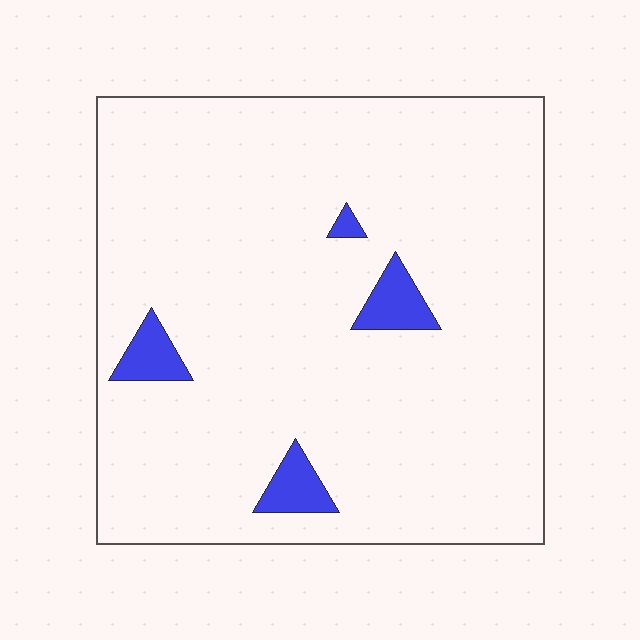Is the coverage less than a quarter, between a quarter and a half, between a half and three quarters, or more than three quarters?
Less than a quarter.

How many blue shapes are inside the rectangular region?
4.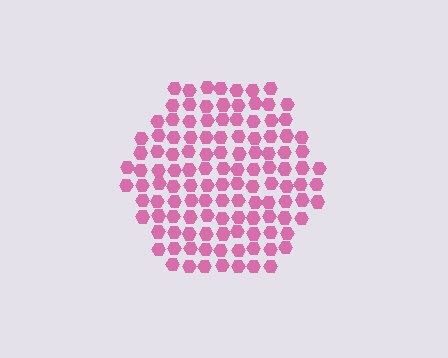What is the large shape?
The large shape is a hexagon.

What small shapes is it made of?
It is made of small hexagons.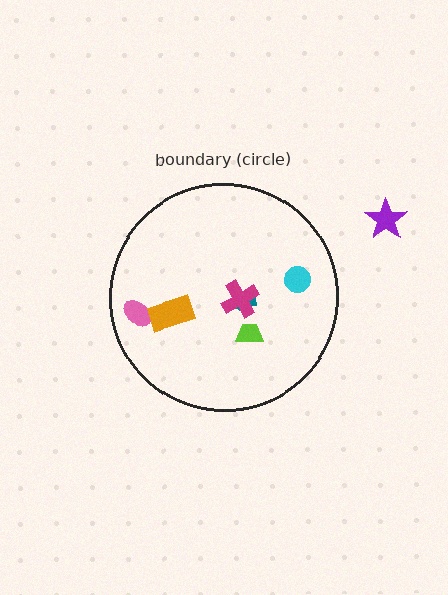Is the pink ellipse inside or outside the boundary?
Inside.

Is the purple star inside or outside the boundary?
Outside.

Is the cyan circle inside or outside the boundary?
Inside.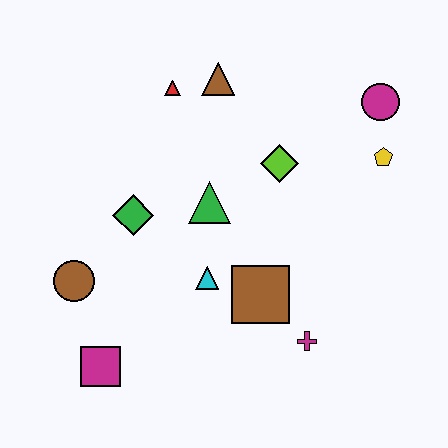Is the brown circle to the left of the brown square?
Yes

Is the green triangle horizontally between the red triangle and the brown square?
Yes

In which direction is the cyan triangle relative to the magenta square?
The cyan triangle is to the right of the magenta square.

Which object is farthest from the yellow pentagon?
The magenta square is farthest from the yellow pentagon.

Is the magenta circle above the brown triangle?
No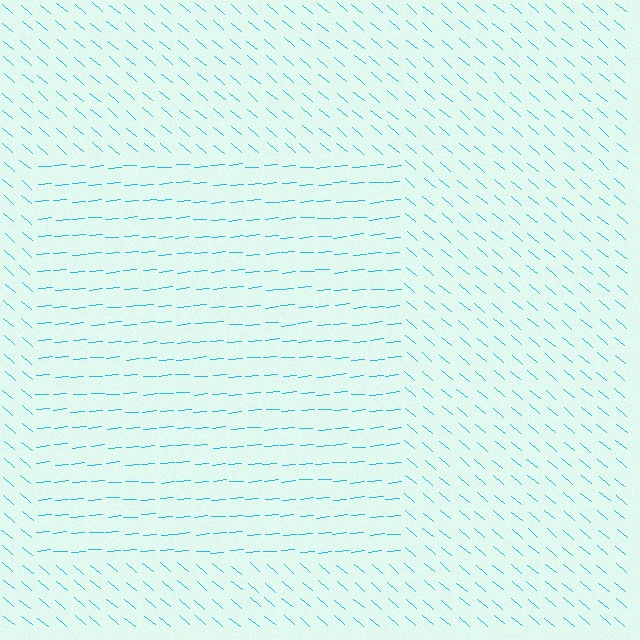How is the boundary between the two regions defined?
The boundary is defined purely by a change in line orientation (approximately 45 degrees difference). All lines are the same color and thickness.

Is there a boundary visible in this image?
Yes, there is a texture boundary formed by a change in line orientation.